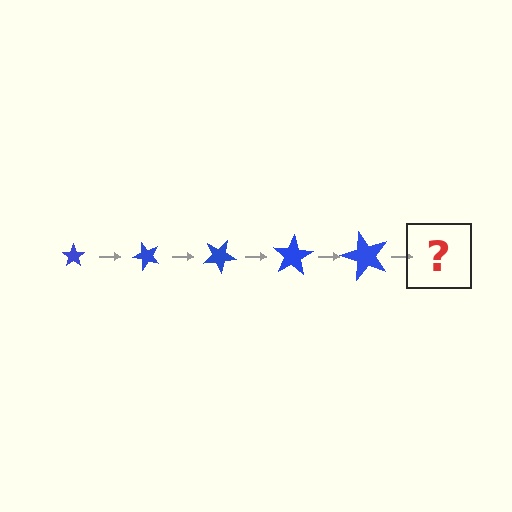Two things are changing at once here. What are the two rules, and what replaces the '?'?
The two rules are that the star grows larger each step and it rotates 50 degrees each step. The '?' should be a star, larger than the previous one and rotated 250 degrees from the start.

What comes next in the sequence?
The next element should be a star, larger than the previous one and rotated 250 degrees from the start.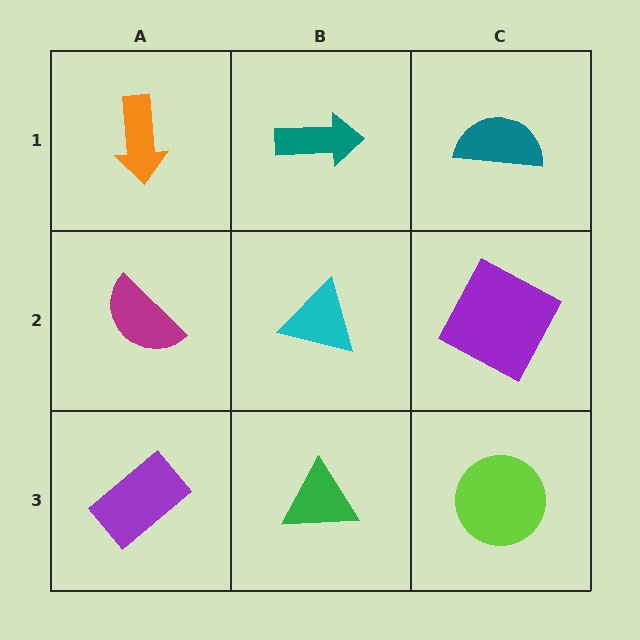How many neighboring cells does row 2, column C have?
3.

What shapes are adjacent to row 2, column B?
A teal arrow (row 1, column B), a green triangle (row 3, column B), a magenta semicircle (row 2, column A), a purple square (row 2, column C).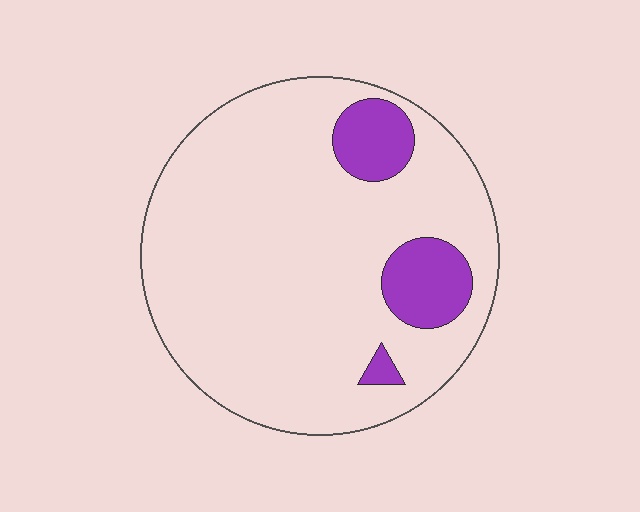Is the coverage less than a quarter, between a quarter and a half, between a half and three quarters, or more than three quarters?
Less than a quarter.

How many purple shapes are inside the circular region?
3.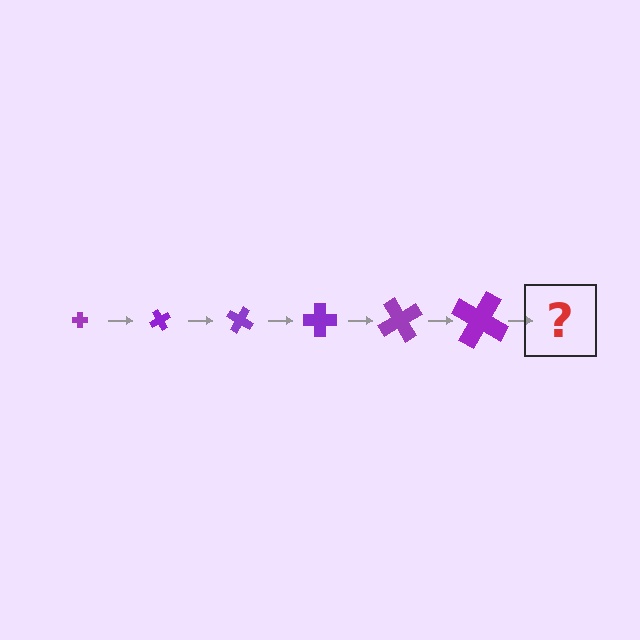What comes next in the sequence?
The next element should be a cross, larger than the previous one and rotated 360 degrees from the start.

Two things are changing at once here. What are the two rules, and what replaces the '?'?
The two rules are that the cross grows larger each step and it rotates 60 degrees each step. The '?' should be a cross, larger than the previous one and rotated 360 degrees from the start.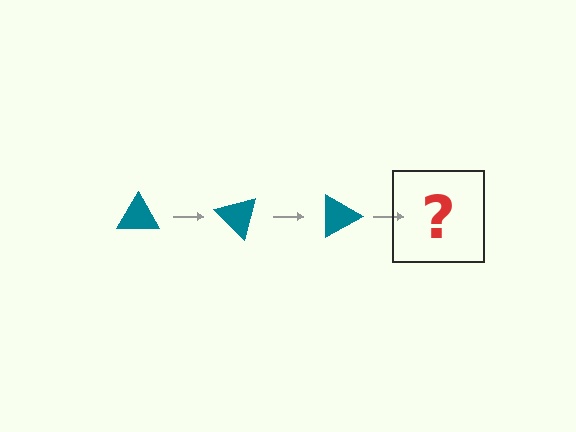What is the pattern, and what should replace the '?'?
The pattern is that the triangle rotates 45 degrees each step. The '?' should be a teal triangle rotated 135 degrees.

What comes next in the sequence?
The next element should be a teal triangle rotated 135 degrees.